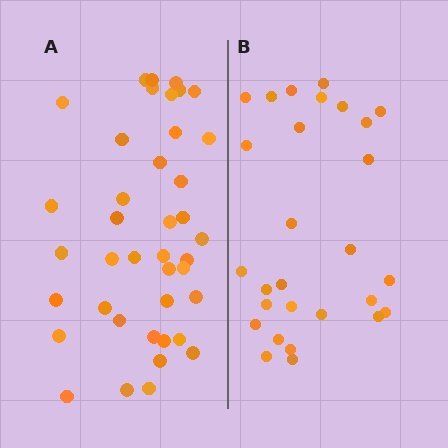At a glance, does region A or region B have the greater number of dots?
Region A (the left region) has more dots.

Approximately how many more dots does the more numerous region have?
Region A has roughly 12 or so more dots than region B.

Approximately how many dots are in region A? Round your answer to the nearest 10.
About 40 dots.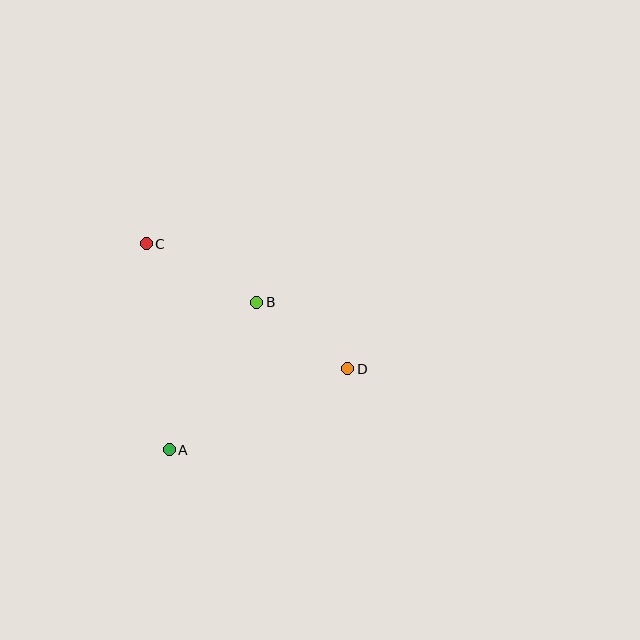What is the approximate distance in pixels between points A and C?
The distance between A and C is approximately 207 pixels.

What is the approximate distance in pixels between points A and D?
The distance between A and D is approximately 196 pixels.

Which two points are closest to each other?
Points B and D are closest to each other.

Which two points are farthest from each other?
Points C and D are farthest from each other.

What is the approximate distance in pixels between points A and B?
The distance between A and B is approximately 171 pixels.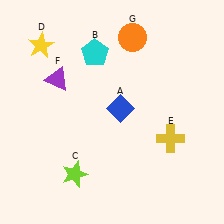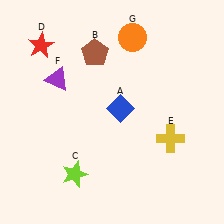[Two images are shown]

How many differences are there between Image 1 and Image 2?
There are 2 differences between the two images.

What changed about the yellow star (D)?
In Image 1, D is yellow. In Image 2, it changed to red.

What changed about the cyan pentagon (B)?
In Image 1, B is cyan. In Image 2, it changed to brown.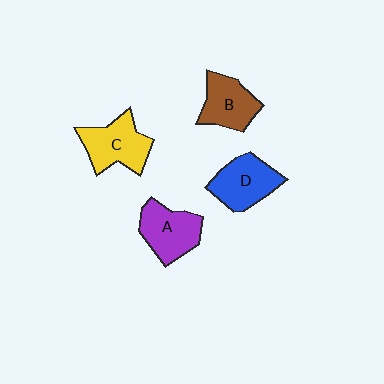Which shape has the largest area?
Shape C (yellow).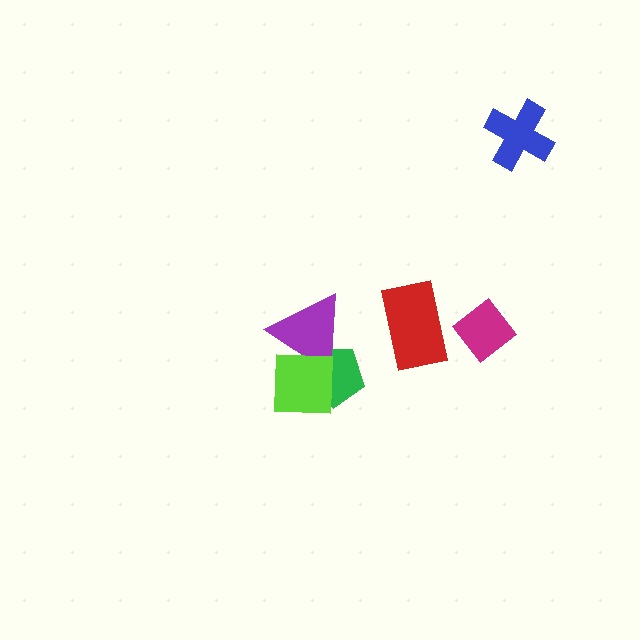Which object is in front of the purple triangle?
The lime square is in front of the purple triangle.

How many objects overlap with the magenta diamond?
0 objects overlap with the magenta diamond.